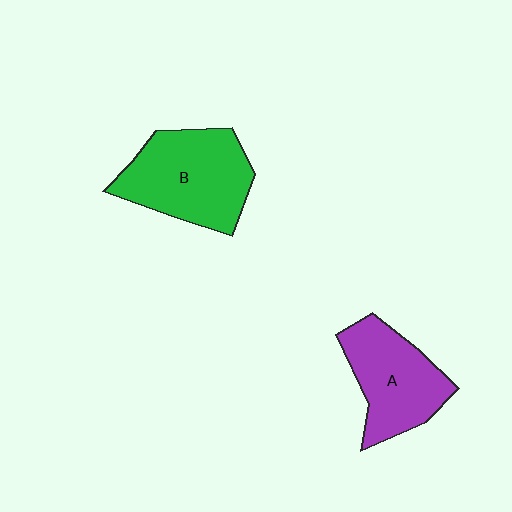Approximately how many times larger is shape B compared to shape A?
Approximately 1.2 times.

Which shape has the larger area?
Shape B (green).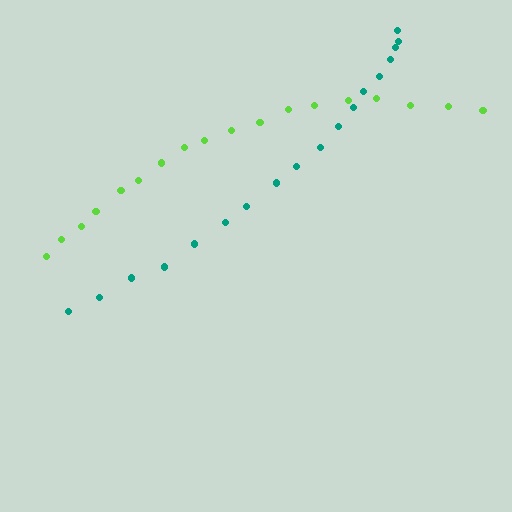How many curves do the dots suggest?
There are 2 distinct paths.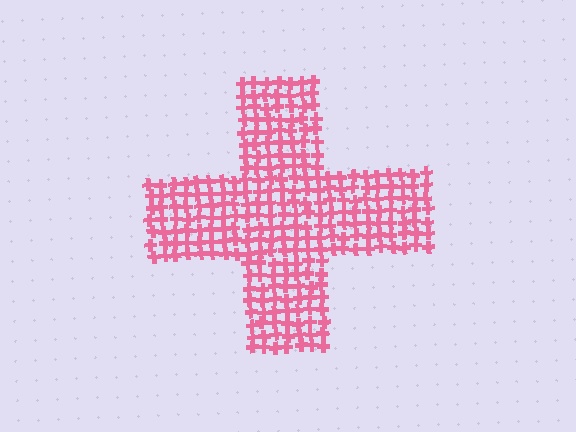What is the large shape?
The large shape is a cross.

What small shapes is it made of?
It is made of small crosses.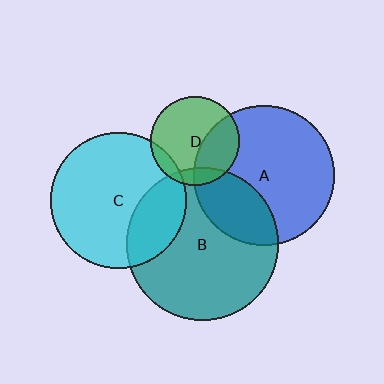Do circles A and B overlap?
Yes.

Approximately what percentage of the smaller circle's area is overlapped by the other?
Approximately 30%.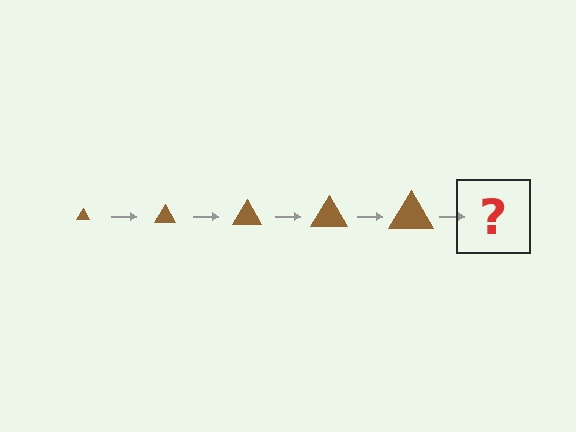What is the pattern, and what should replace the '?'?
The pattern is that the triangle gets progressively larger each step. The '?' should be a brown triangle, larger than the previous one.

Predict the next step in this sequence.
The next step is a brown triangle, larger than the previous one.